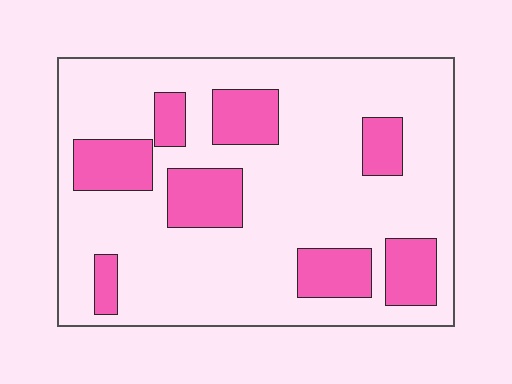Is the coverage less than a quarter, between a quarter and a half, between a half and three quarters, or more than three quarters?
Less than a quarter.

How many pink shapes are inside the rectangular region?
8.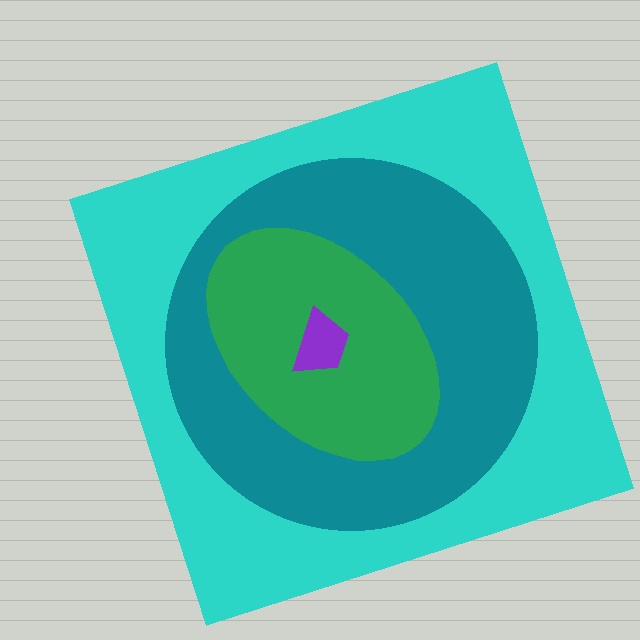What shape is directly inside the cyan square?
The teal circle.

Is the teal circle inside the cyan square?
Yes.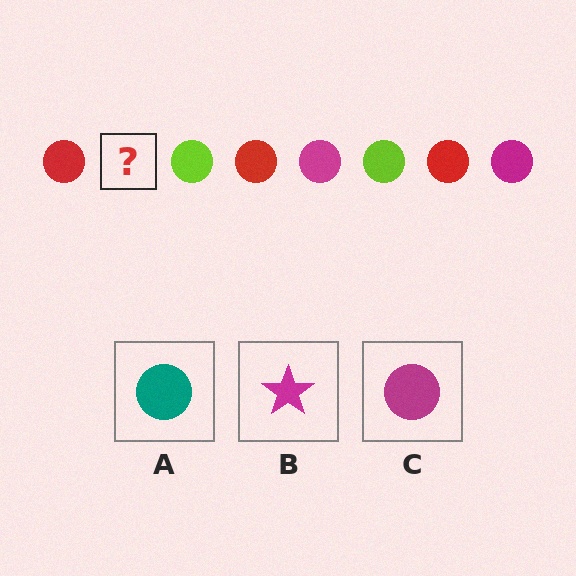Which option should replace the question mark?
Option C.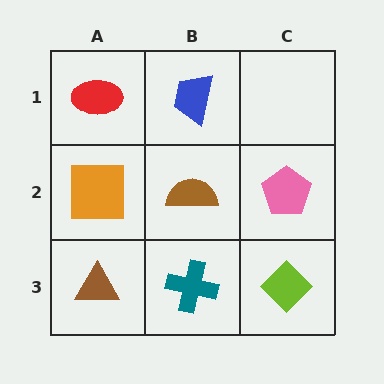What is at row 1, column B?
A blue trapezoid.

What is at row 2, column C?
A pink pentagon.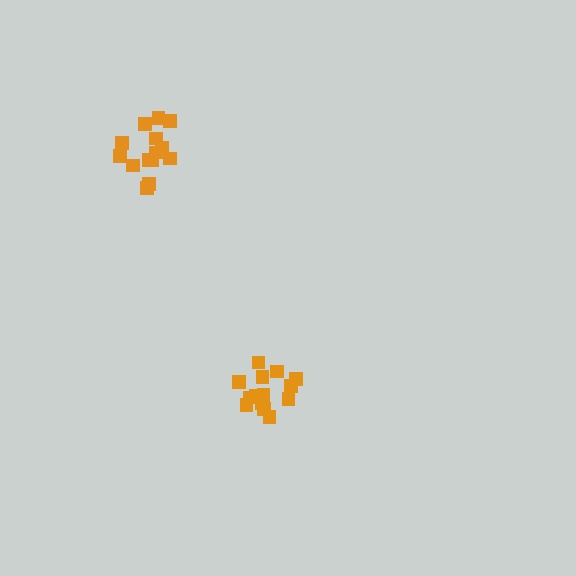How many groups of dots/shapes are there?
There are 2 groups.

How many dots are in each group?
Group 1: 14 dots, Group 2: 15 dots (29 total).